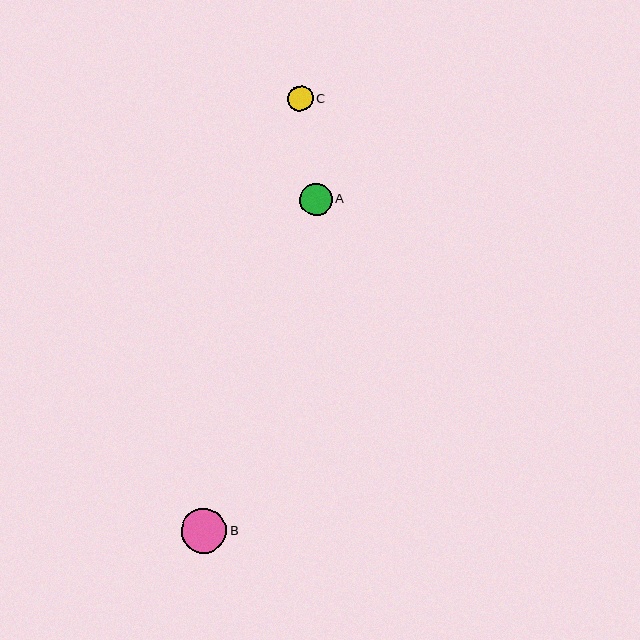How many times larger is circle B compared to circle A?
Circle B is approximately 1.4 times the size of circle A.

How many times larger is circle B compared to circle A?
Circle B is approximately 1.4 times the size of circle A.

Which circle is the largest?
Circle B is the largest with a size of approximately 45 pixels.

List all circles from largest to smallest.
From largest to smallest: B, A, C.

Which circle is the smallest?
Circle C is the smallest with a size of approximately 25 pixels.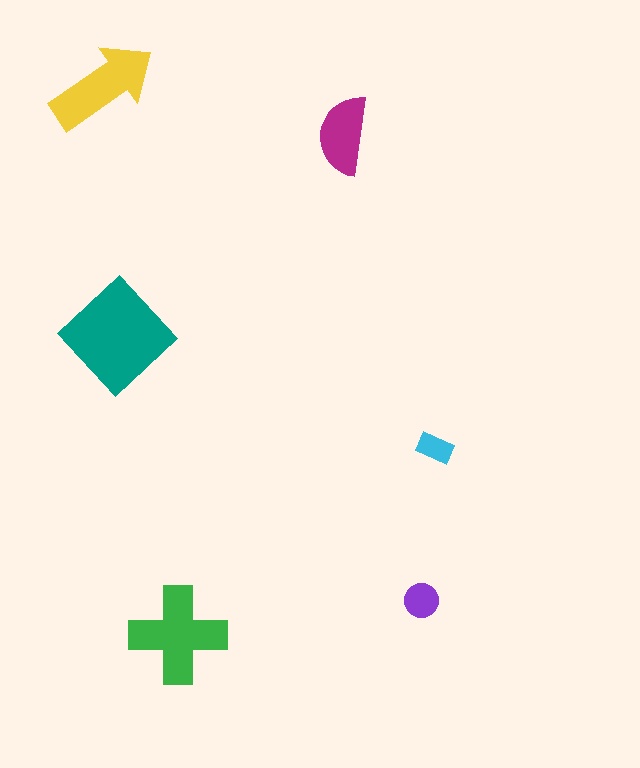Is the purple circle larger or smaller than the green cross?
Smaller.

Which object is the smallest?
The cyan rectangle.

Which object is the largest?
The teal diamond.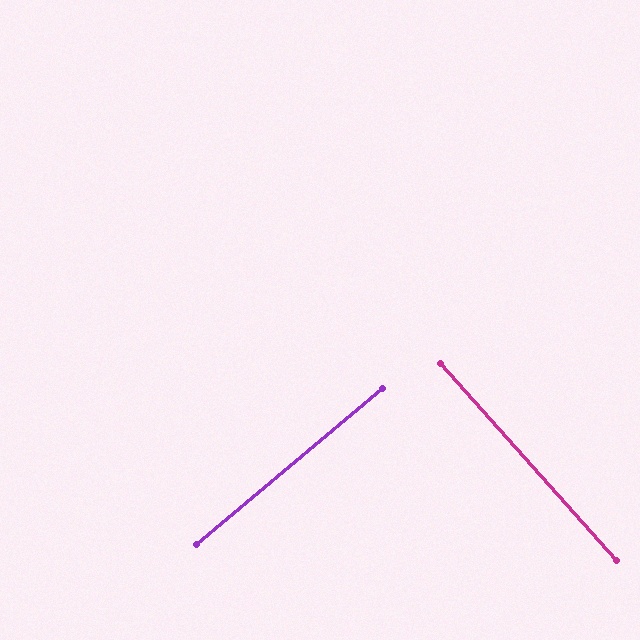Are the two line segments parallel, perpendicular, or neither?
Perpendicular — they meet at approximately 88°.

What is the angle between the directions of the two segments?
Approximately 88 degrees.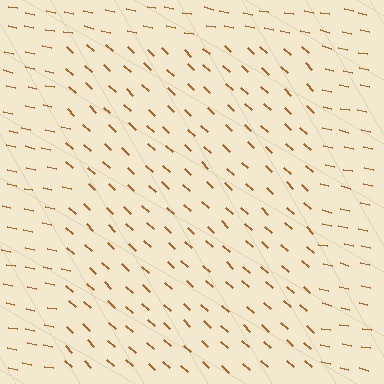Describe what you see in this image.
The image is filled with small brown line segments. A rectangle region in the image has lines oriented differently from the surrounding lines, creating a visible texture boundary.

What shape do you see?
I see a rectangle.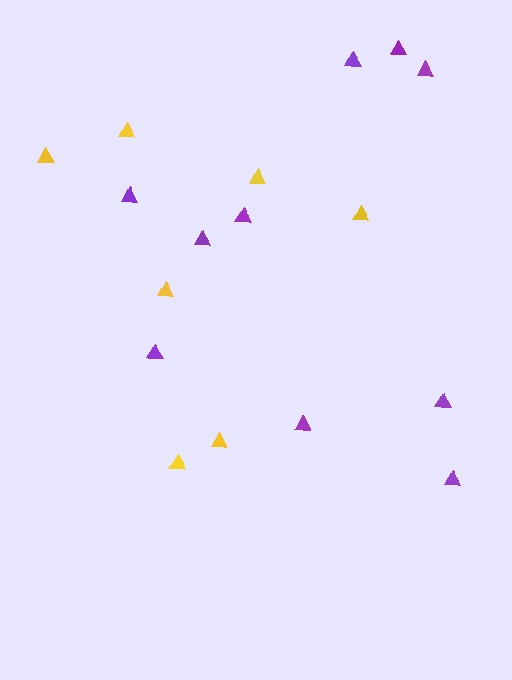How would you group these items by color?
There are 2 groups: one group of yellow triangles (7) and one group of purple triangles (10).